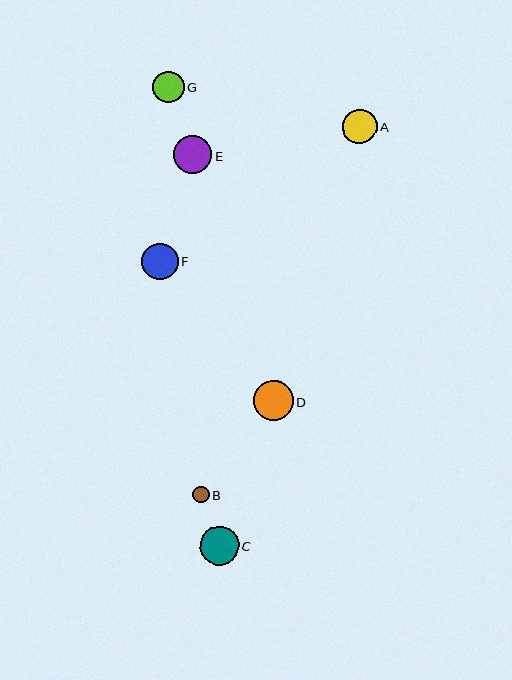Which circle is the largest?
Circle D is the largest with a size of approximately 39 pixels.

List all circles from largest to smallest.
From largest to smallest: D, C, E, F, A, G, B.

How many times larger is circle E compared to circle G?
Circle E is approximately 1.2 times the size of circle G.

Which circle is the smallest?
Circle B is the smallest with a size of approximately 16 pixels.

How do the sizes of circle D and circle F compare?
Circle D and circle F are approximately the same size.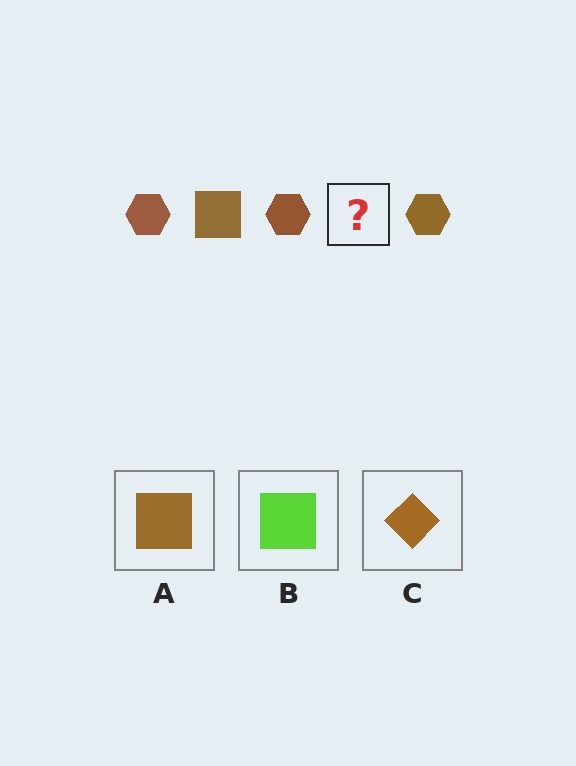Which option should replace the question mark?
Option A.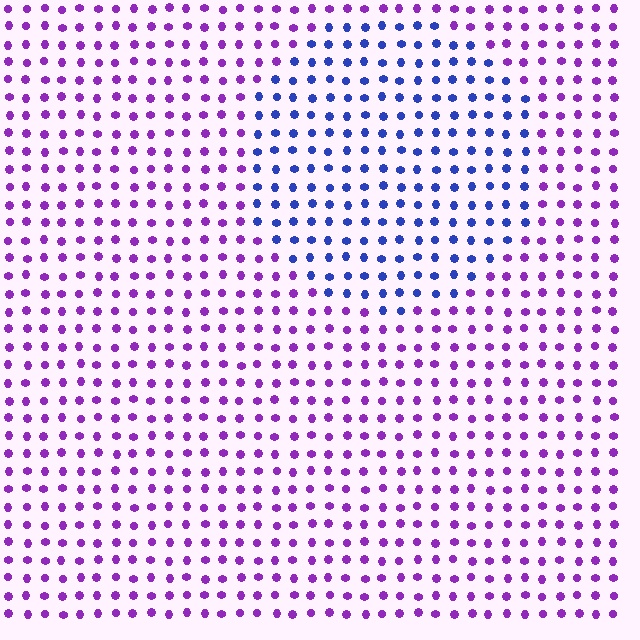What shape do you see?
I see a circle.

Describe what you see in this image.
The image is filled with small purple elements in a uniform arrangement. A circle-shaped region is visible where the elements are tinted to a slightly different hue, forming a subtle color boundary.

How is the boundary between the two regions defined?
The boundary is defined purely by a slight shift in hue (about 52 degrees). Spacing, size, and orientation are identical on both sides.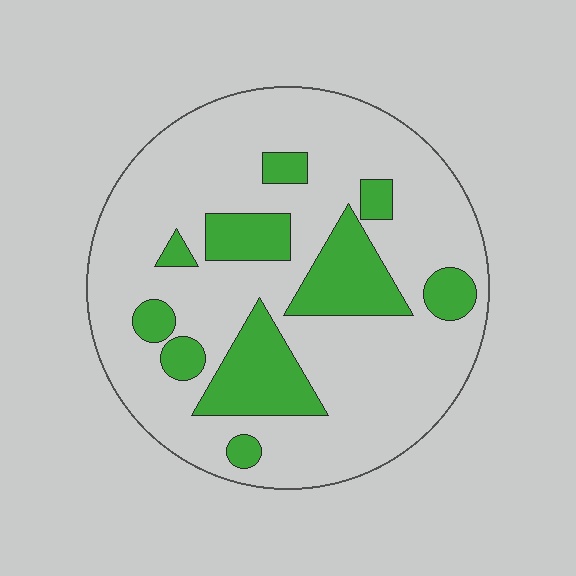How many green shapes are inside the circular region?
10.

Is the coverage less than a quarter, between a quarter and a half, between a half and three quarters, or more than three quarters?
Less than a quarter.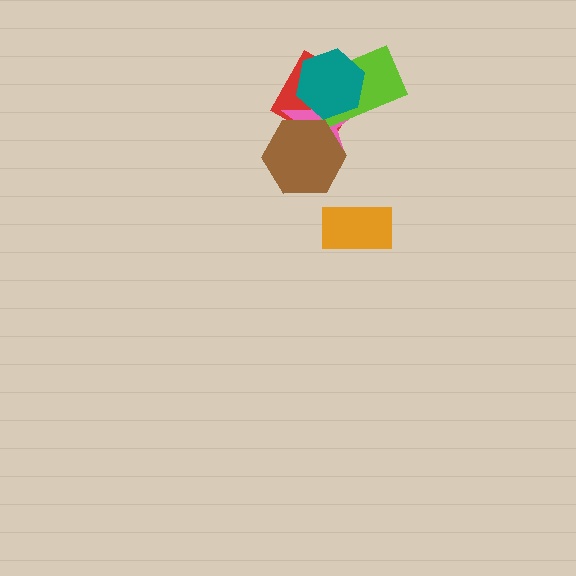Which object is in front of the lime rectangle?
The teal hexagon is in front of the lime rectangle.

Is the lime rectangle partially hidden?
Yes, it is partially covered by another shape.